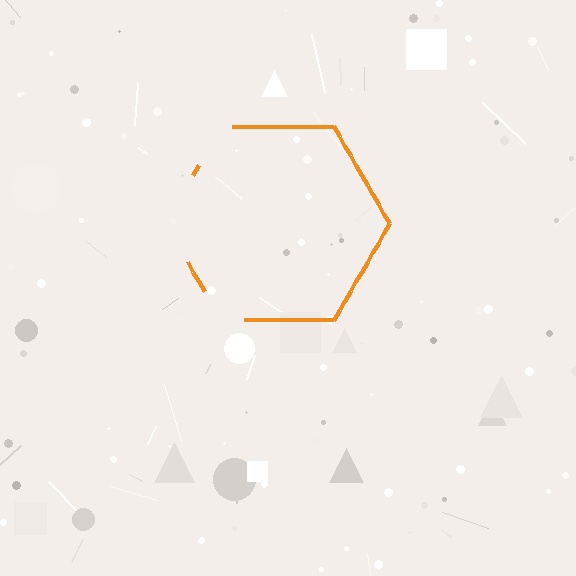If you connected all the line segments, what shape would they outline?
They would outline a hexagon.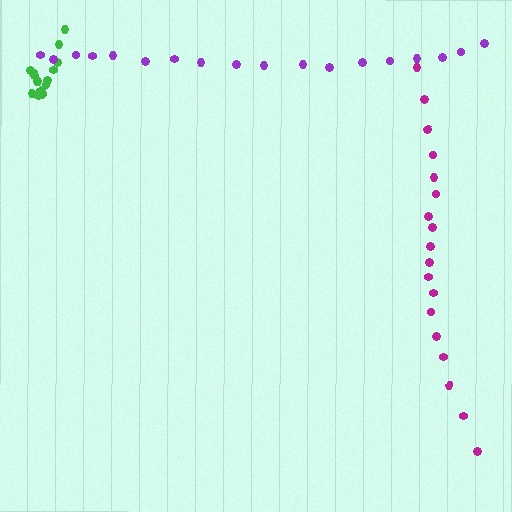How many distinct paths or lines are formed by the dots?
There are 3 distinct paths.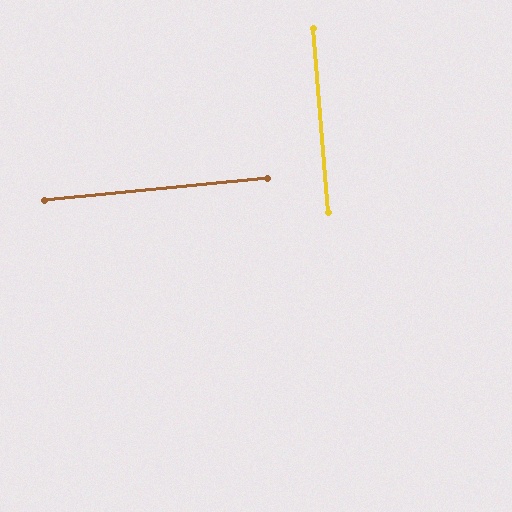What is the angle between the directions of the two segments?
Approximately 89 degrees.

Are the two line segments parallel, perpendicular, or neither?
Perpendicular — they meet at approximately 89°.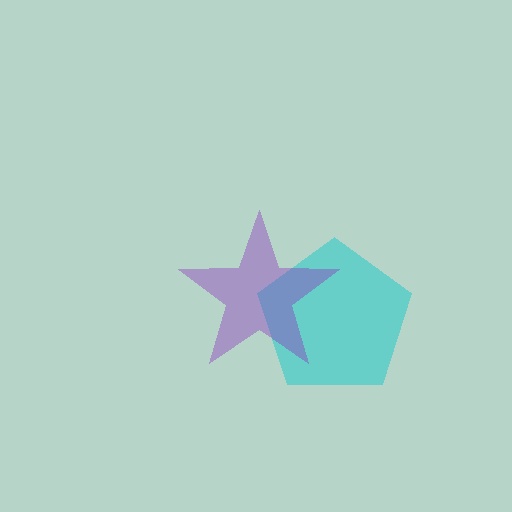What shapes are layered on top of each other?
The layered shapes are: a cyan pentagon, a purple star.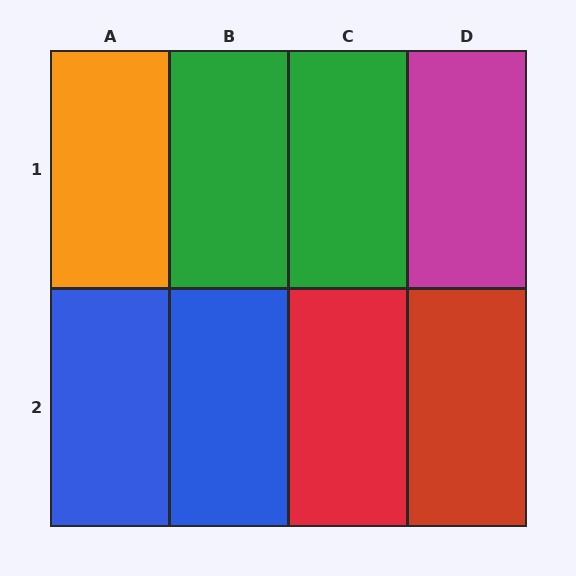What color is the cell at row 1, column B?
Green.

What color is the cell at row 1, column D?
Magenta.